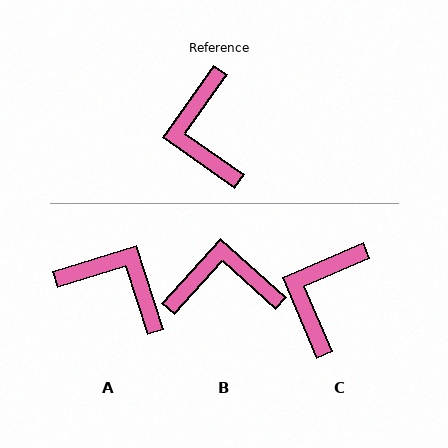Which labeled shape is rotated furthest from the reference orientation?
A, about 127 degrees away.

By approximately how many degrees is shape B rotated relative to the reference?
Approximately 97 degrees clockwise.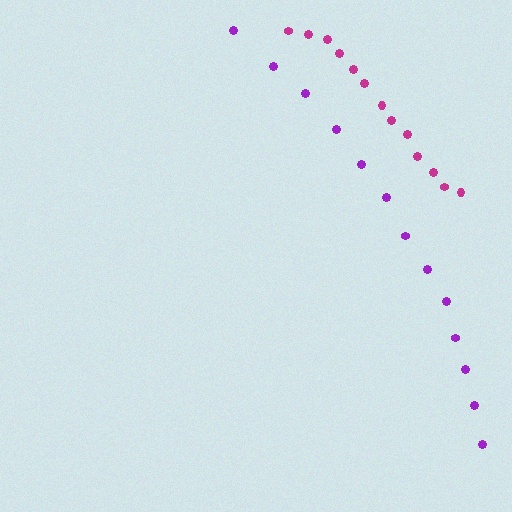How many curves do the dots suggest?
There are 2 distinct paths.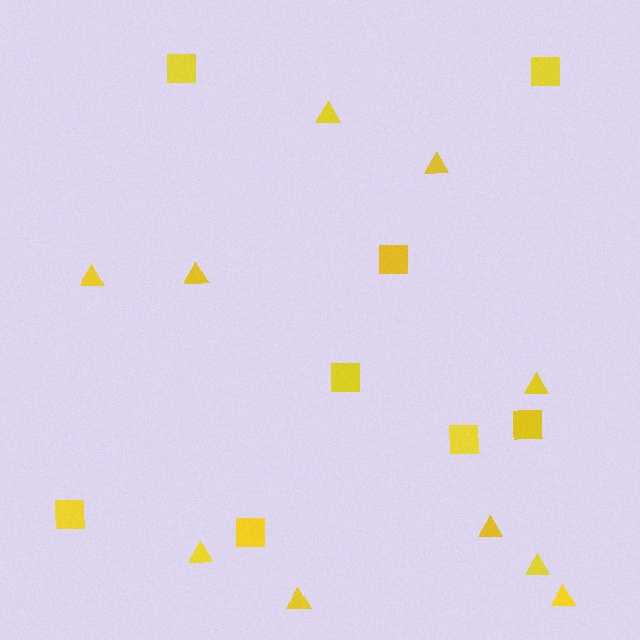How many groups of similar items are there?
There are 2 groups: one group of triangles (10) and one group of squares (8).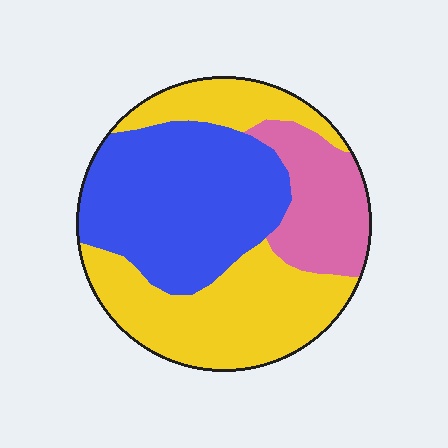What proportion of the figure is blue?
Blue takes up about two fifths (2/5) of the figure.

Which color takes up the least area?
Pink, at roughly 20%.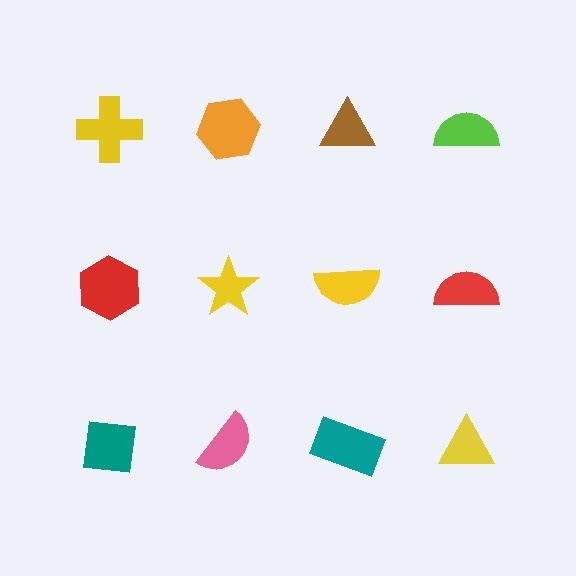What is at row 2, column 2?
A yellow star.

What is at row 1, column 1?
A yellow cross.